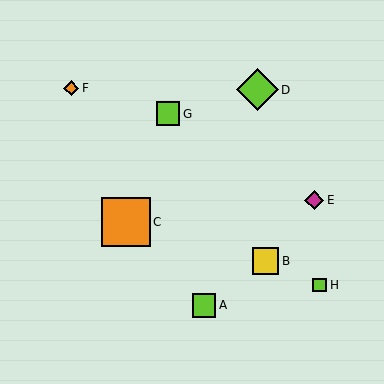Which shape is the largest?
The orange square (labeled C) is the largest.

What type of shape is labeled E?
Shape E is a magenta diamond.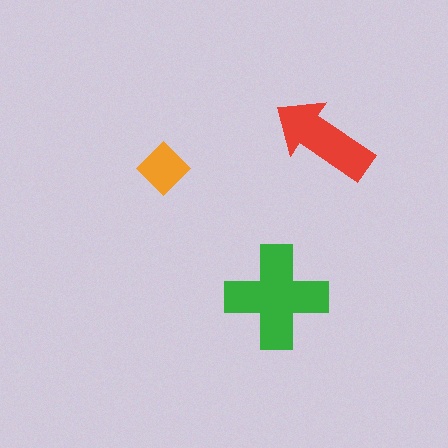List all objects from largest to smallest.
The green cross, the red arrow, the orange diamond.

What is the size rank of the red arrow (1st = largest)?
2nd.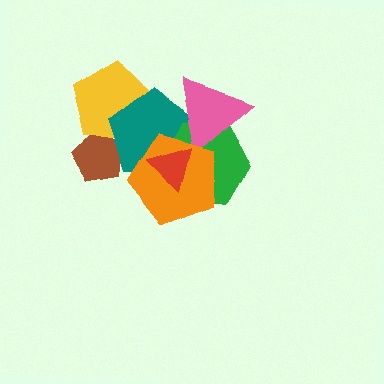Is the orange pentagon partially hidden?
Yes, it is partially covered by another shape.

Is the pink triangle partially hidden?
Yes, it is partially covered by another shape.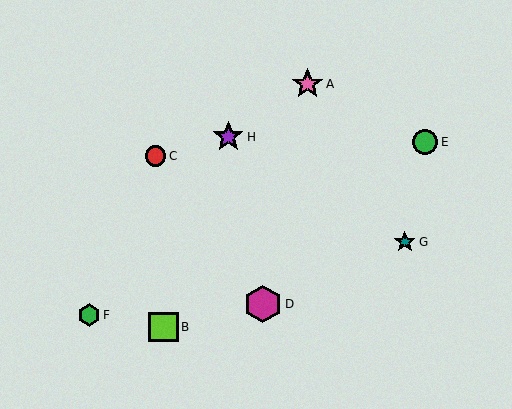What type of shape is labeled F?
Shape F is a green hexagon.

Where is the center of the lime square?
The center of the lime square is at (164, 327).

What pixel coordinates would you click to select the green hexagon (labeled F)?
Click at (89, 315) to select the green hexagon F.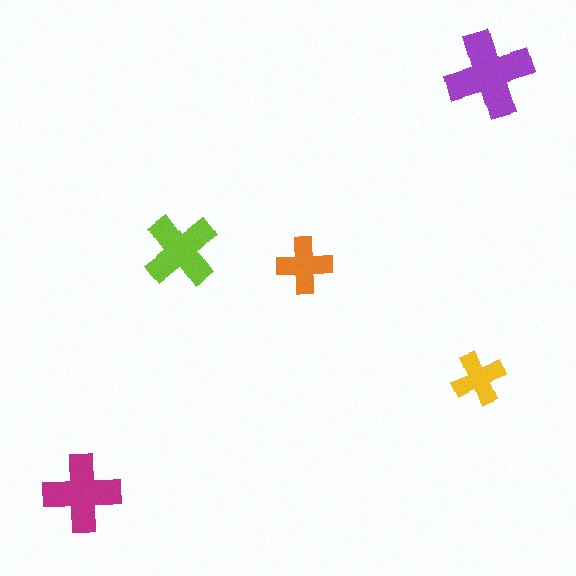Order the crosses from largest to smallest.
the purple one, the magenta one, the lime one, the orange one, the yellow one.